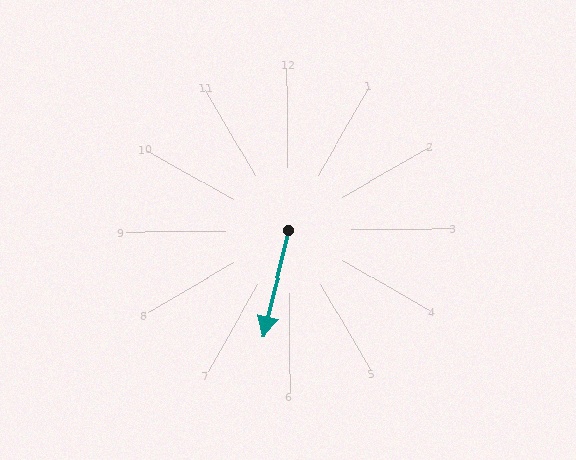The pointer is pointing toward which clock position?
Roughly 6 o'clock.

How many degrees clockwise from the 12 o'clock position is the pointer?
Approximately 194 degrees.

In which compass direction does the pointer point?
South.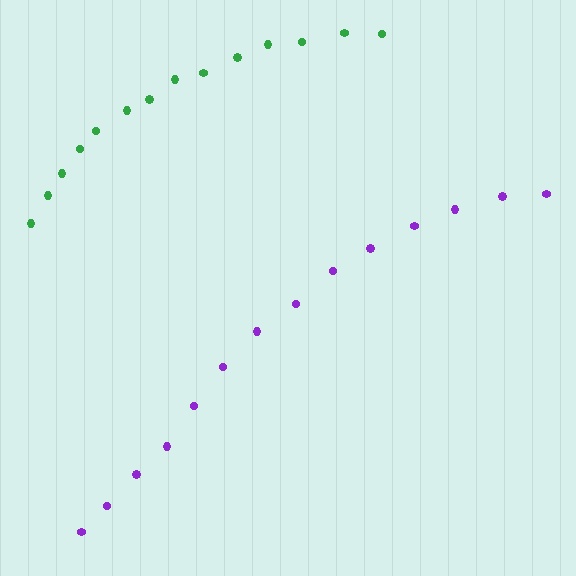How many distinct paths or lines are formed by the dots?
There are 2 distinct paths.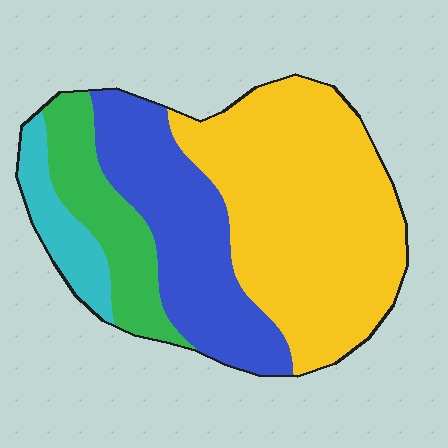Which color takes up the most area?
Yellow, at roughly 50%.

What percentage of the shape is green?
Green covers 15% of the shape.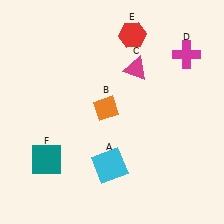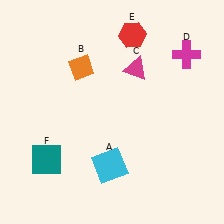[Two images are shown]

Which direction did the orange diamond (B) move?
The orange diamond (B) moved up.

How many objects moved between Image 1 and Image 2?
1 object moved between the two images.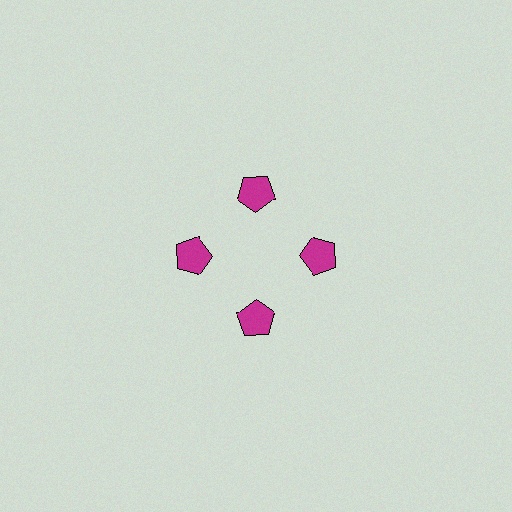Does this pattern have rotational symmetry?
Yes, this pattern has 4-fold rotational symmetry. It looks the same after rotating 90 degrees around the center.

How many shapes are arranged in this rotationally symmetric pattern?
There are 4 shapes, arranged in 4 groups of 1.